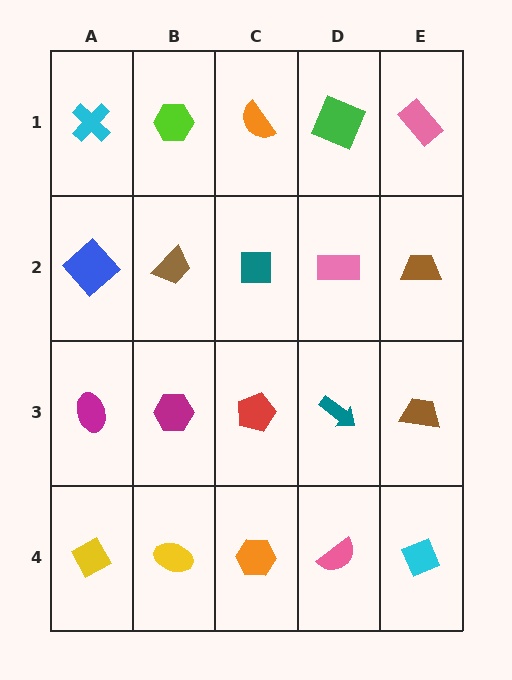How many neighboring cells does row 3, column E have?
3.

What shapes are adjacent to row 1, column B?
A brown trapezoid (row 2, column B), a cyan cross (row 1, column A), an orange semicircle (row 1, column C).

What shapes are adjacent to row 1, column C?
A teal square (row 2, column C), a lime hexagon (row 1, column B), a green square (row 1, column D).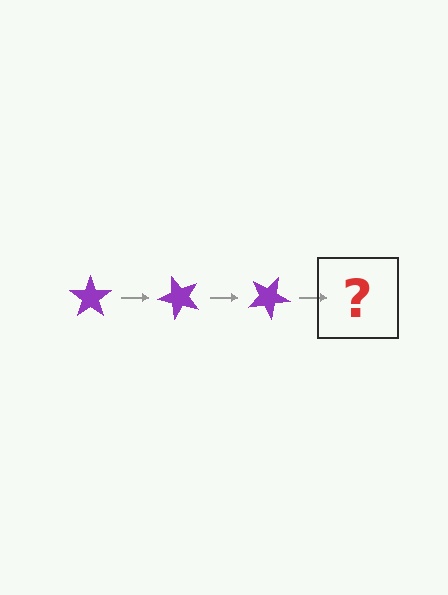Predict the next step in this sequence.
The next step is a purple star rotated 150 degrees.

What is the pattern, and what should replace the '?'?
The pattern is that the star rotates 50 degrees each step. The '?' should be a purple star rotated 150 degrees.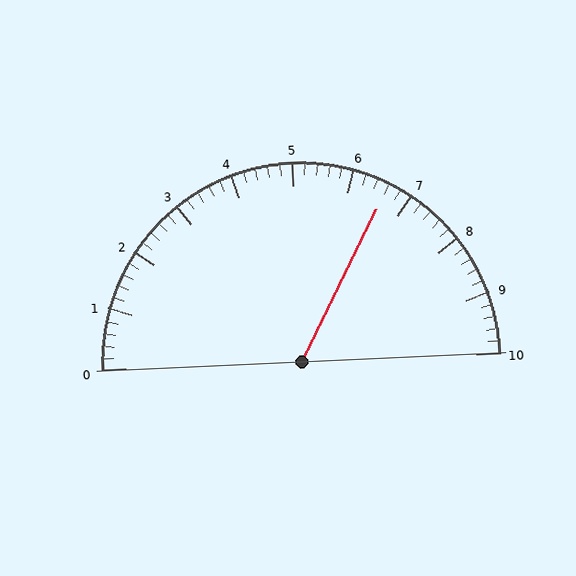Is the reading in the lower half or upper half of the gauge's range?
The reading is in the upper half of the range (0 to 10).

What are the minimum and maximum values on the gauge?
The gauge ranges from 0 to 10.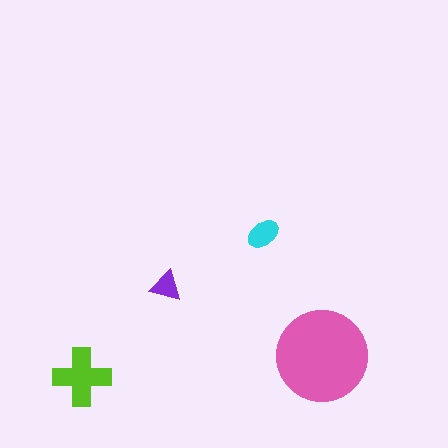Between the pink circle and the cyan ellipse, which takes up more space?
The pink circle.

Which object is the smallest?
The purple triangle.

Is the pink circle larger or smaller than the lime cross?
Larger.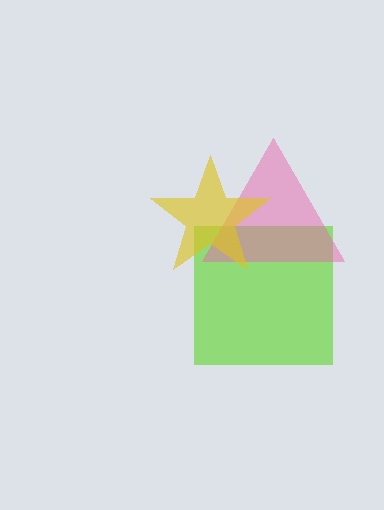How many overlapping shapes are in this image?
There are 3 overlapping shapes in the image.